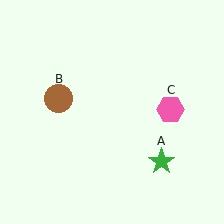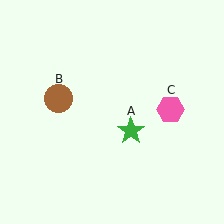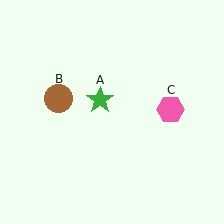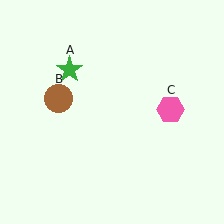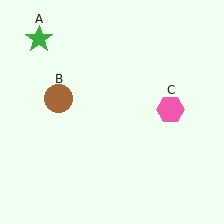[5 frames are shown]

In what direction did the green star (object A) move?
The green star (object A) moved up and to the left.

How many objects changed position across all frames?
1 object changed position: green star (object A).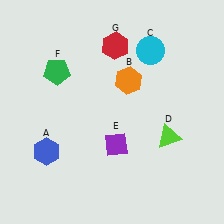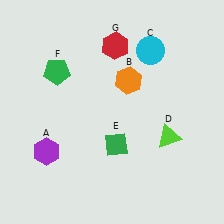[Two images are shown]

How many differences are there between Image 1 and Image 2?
There are 2 differences between the two images.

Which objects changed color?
A changed from blue to purple. E changed from purple to green.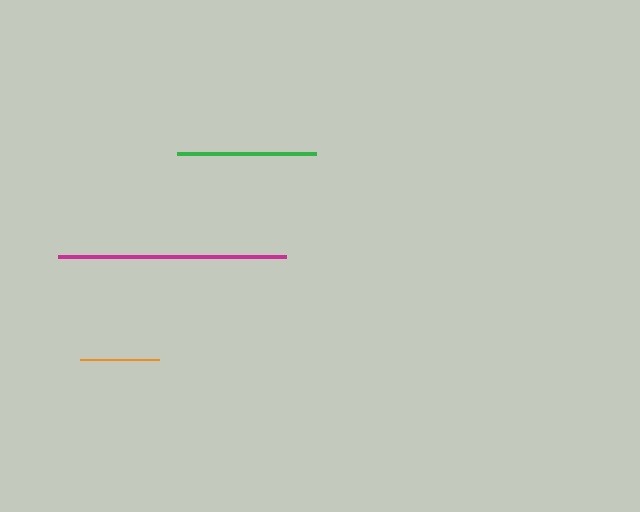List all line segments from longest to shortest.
From longest to shortest: magenta, green, orange.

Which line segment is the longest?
The magenta line is the longest at approximately 228 pixels.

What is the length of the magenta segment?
The magenta segment is approximately 228 pixels long.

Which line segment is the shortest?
The orange line is the shortest at approximately 79 pixels.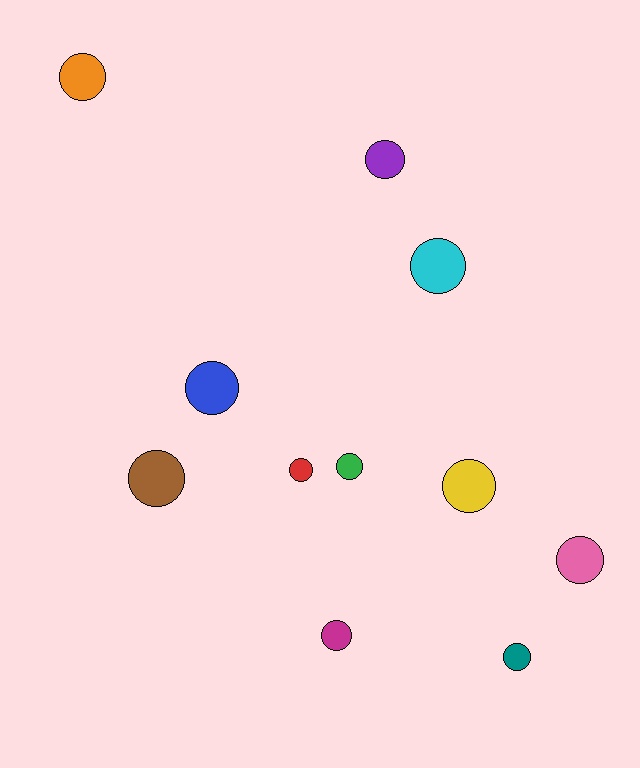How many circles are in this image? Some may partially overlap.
There are 11 circles.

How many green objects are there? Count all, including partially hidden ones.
There is 1 green object.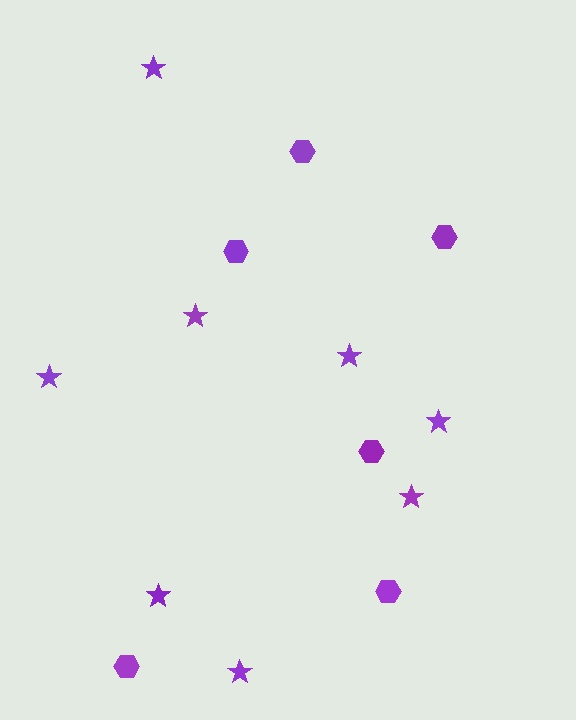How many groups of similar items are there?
There are 2 groups: one group of stars (8) and one group of hexagons (6).